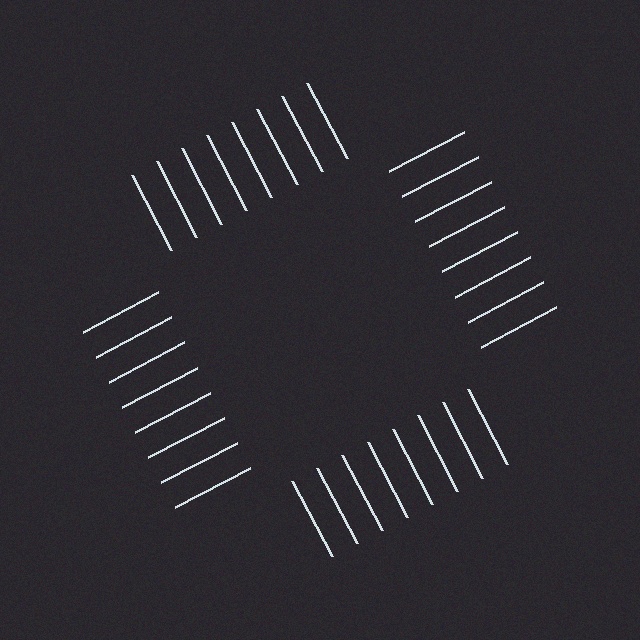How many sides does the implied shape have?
4 sides — the line-ends trace a square.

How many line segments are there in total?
32 — 8 along each of the 4 edges.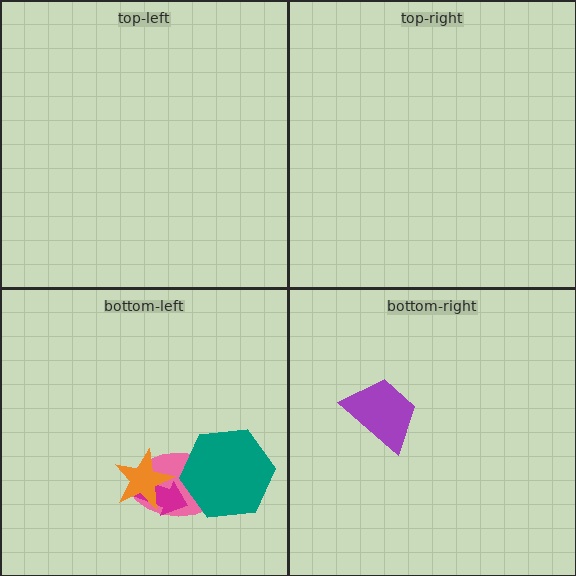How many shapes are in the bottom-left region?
4.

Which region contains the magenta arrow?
The bottom-left region.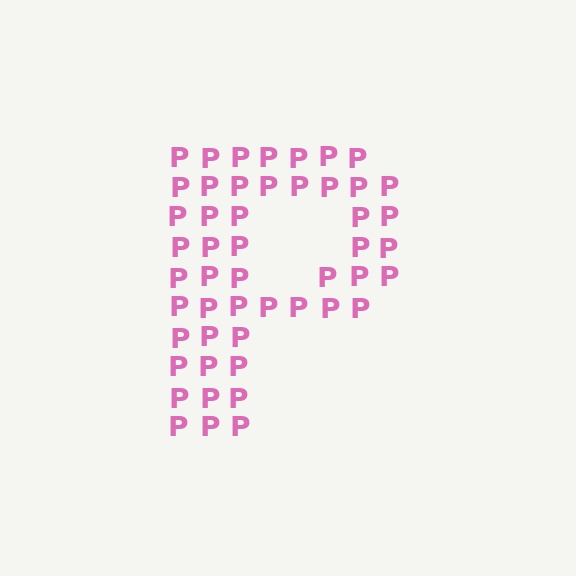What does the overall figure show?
The overall figure shows the letter P.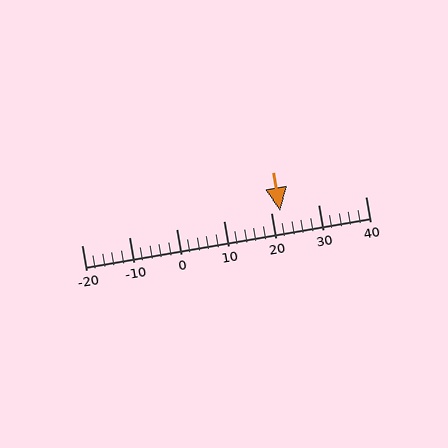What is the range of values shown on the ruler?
The ruler shows values from -20 to 40.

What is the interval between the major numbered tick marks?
The major tick marks are spaced 10 units apart.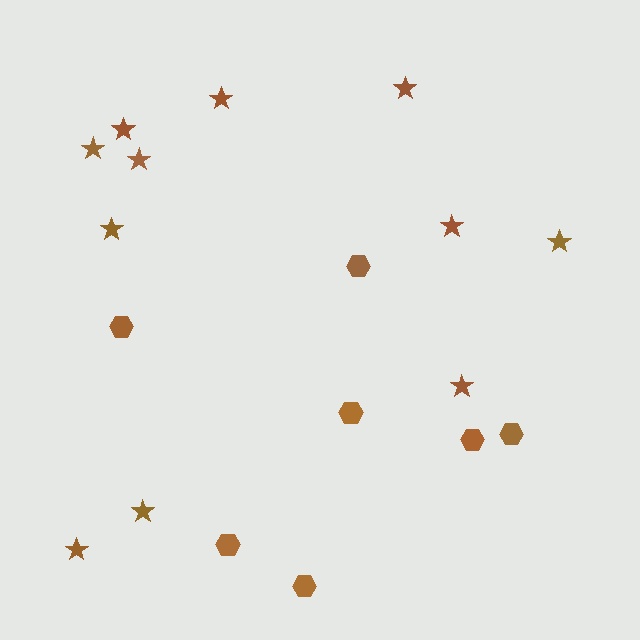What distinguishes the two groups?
There are 2 groups: one group of stars (11) and one group of hexagons (7).